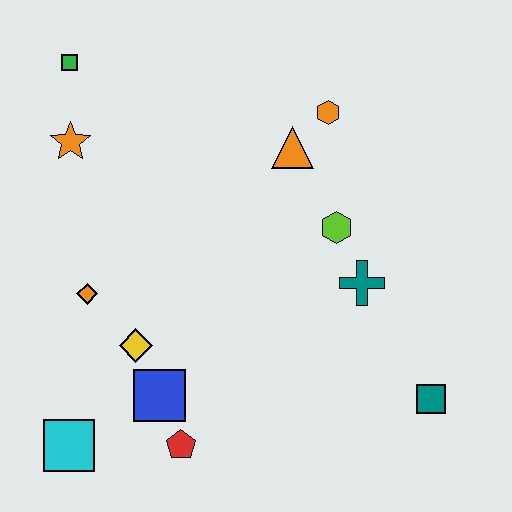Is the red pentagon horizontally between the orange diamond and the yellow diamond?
No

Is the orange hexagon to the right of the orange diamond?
Yes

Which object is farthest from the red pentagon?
The green square is farthest from the red pentagon.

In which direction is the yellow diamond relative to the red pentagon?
The yellow diamond is above the red pentagon.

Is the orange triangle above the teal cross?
Yes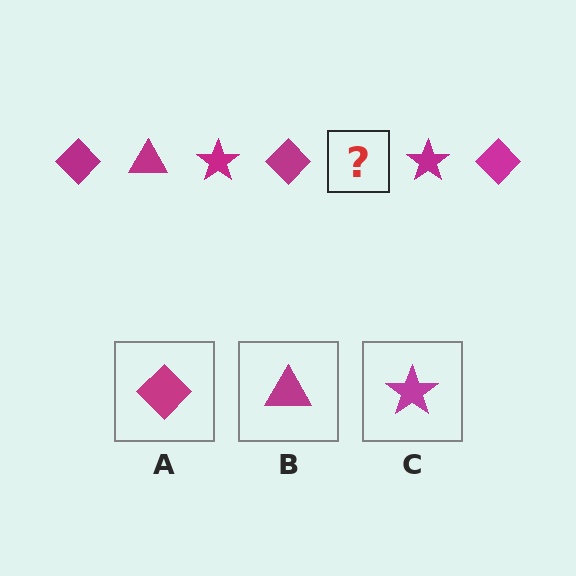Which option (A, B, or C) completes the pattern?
B.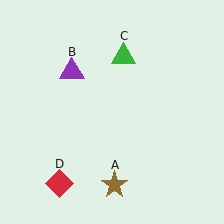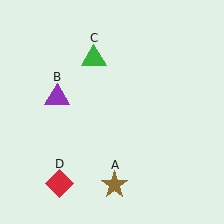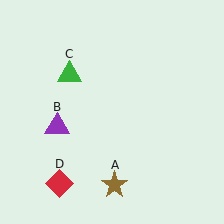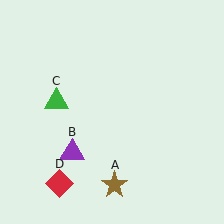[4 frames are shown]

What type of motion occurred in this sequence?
The purple triangle (object B), green triangle (object C) rotated counterclockwise around the center of the scene.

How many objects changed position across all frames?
2 objects changed position: purple triangle (object B), green triangle (object C).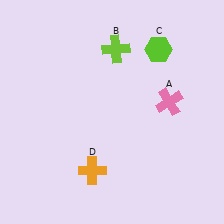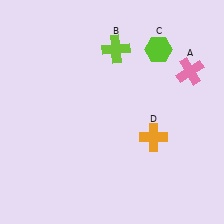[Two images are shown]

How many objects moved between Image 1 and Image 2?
2 objects moved between the two images.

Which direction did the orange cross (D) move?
The orange cross (D) moved right.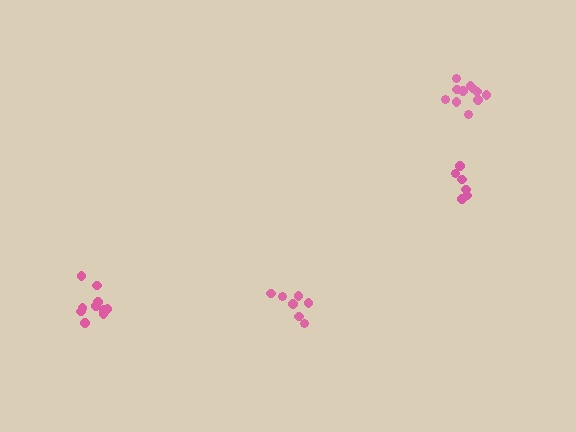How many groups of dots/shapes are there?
There are 4 groups.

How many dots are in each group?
Group 1: 10 dots, Group 2: 7 dots, Group 3: 6 dots, Group 4: 11 dots (34 total).